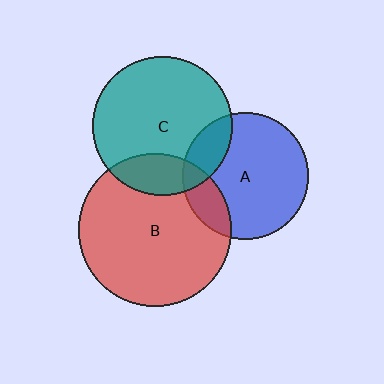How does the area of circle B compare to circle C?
Approximately 1.2 times.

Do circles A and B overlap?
Yes.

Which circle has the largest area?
Circle B (red).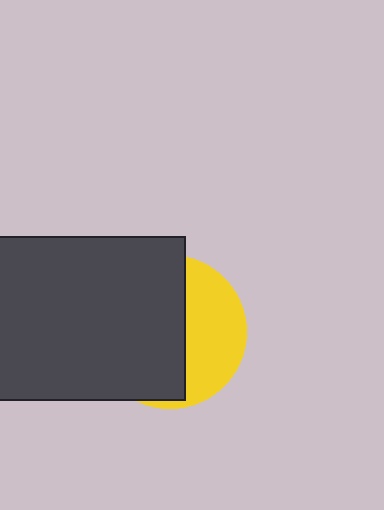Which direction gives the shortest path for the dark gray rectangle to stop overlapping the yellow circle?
Moving left gives the shortest separation.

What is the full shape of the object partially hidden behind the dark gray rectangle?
The partially hidden object is a yellow circle.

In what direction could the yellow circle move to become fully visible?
The yellow circle could move right. That would shift it out from behind the dark gray rectangle entirely.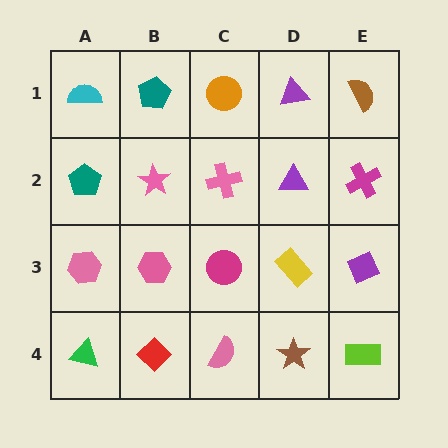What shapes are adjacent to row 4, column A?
A pink hexagon (row 3, column A), a red diamond (row 4, column B).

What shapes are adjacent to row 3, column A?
A teal pentagon (row 2, column A), a green triangle (row 4, column A), a pink hexagon (row 3, column B).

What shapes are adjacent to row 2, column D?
A purple triangle (row 1, column D), a yellow rectangle (row 3, column D), a pink cross (row 2, column C), a magenta cross (row 2, column E).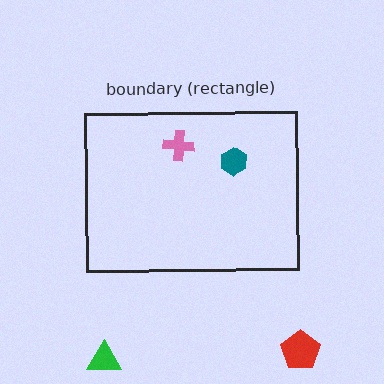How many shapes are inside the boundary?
2 inside, 2 outside.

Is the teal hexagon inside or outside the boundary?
Inside.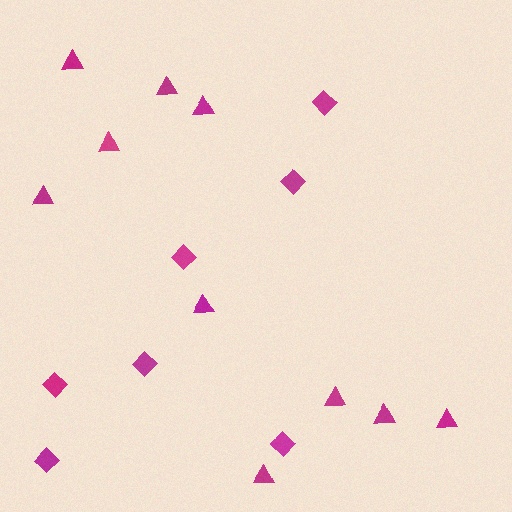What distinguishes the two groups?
There are 2 groups: one group of diamonds (7) and one group of triangles (10).